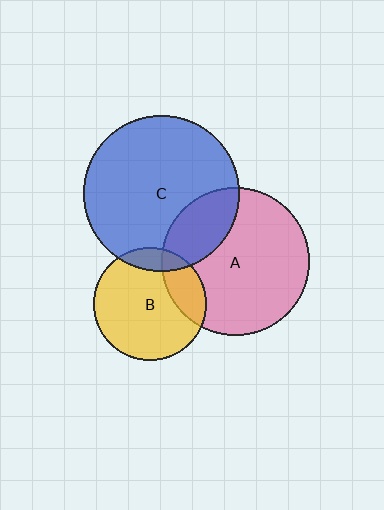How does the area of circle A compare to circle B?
Approximately 1.7 times.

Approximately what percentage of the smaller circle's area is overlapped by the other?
Approximately 20%.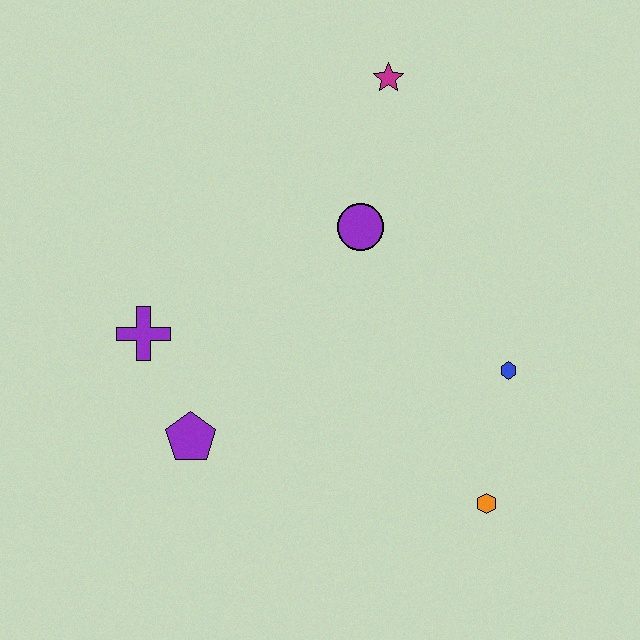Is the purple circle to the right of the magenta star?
No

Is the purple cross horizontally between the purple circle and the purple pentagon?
No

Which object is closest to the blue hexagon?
The orange hexagon is closest to the blue hexagon.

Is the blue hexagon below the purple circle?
Yes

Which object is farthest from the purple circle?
The orange hexagon is farthest from the purple circle.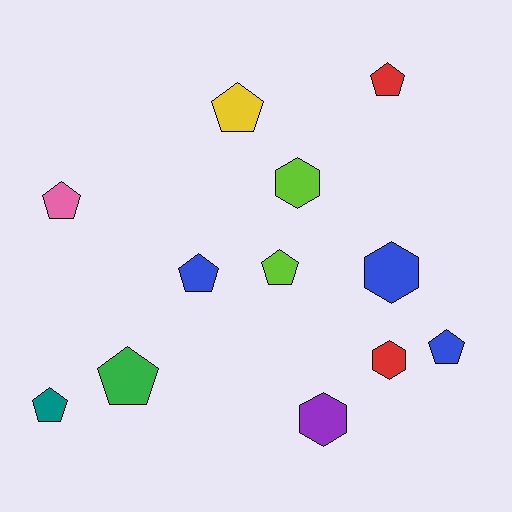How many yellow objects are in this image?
There is 1 yellow object.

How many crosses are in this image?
There are no crosses.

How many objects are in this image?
There are 12 objects.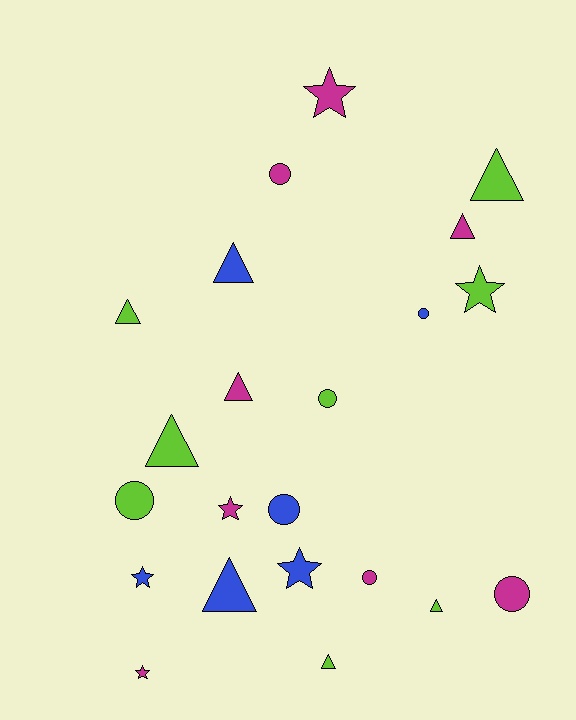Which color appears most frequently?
Lime, with 8 objects.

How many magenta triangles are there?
There are 2 magenta triangles.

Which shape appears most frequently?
Triangle, with 9 objects.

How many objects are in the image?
There are 22 objects.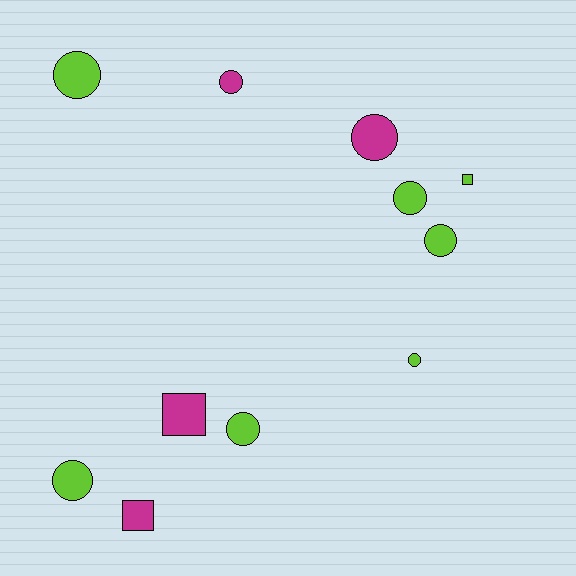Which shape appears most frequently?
Circle, with 8 objects.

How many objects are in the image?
There are 11 objects.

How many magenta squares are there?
There are 2 magenta squares.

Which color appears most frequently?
Lime, with 7 objects.